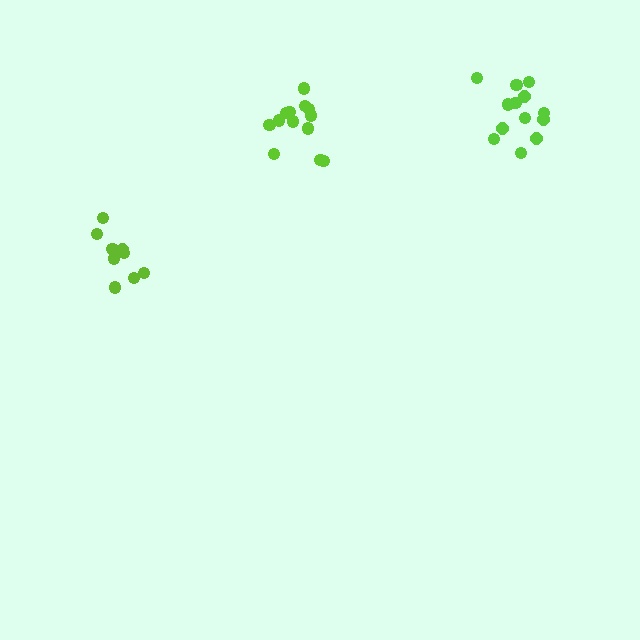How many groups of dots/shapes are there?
There are 3 groups.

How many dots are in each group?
Group 1: 13 dots, Group 2: 9 dots, Group 3: 13 dots (35 total).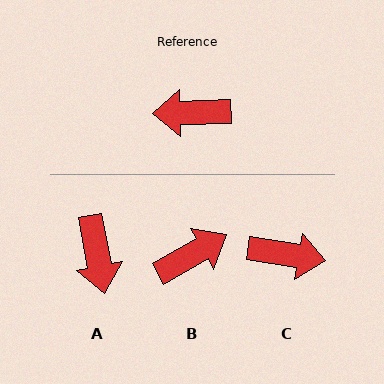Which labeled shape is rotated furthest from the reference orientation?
C, about 169 degrees away.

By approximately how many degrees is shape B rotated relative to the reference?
Approximately 152 degrees clockwise.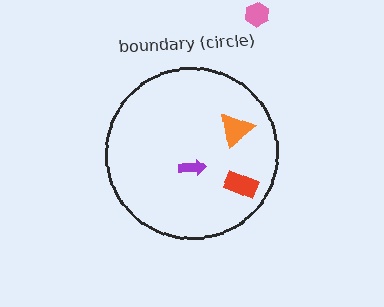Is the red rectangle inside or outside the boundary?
Inside.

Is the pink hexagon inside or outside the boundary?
Outside.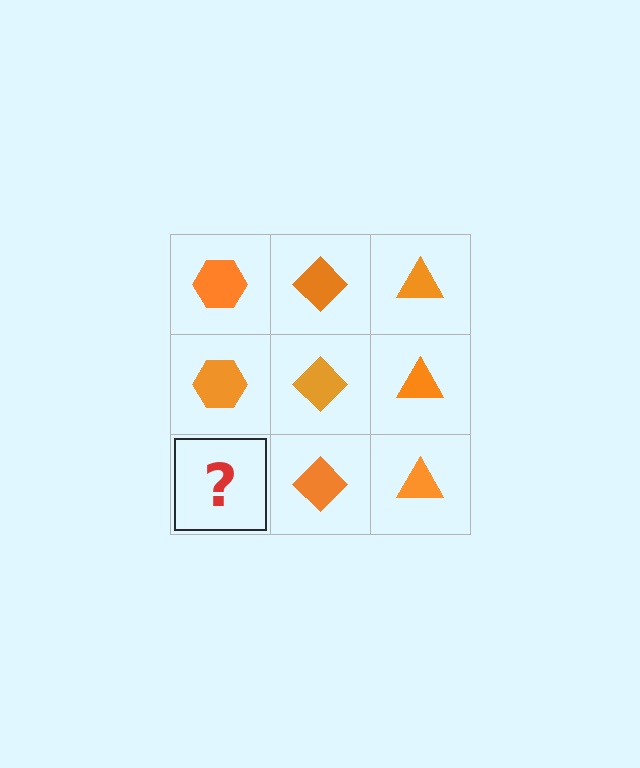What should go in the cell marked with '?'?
The missing cell should contain an orange hexagon.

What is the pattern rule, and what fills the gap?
The rule is that each column has a consistent shape. The gap should be filled with an orange hexagon.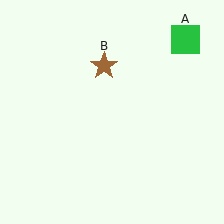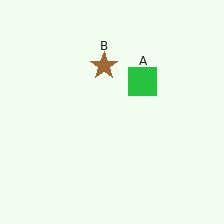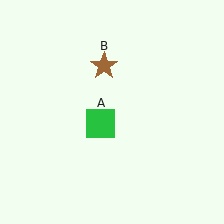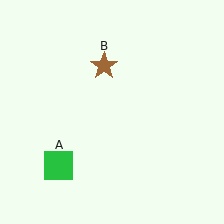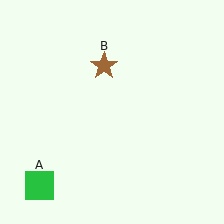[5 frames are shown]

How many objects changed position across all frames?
1 object changed position: green square (object A).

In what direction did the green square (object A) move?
The green square (object A) moved down and to the left.